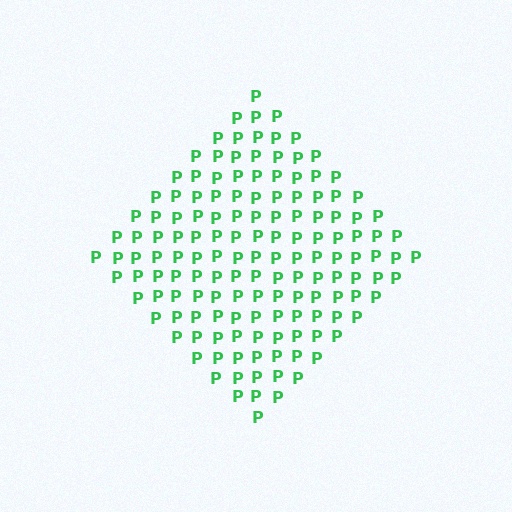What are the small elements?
The small elements are letter P's.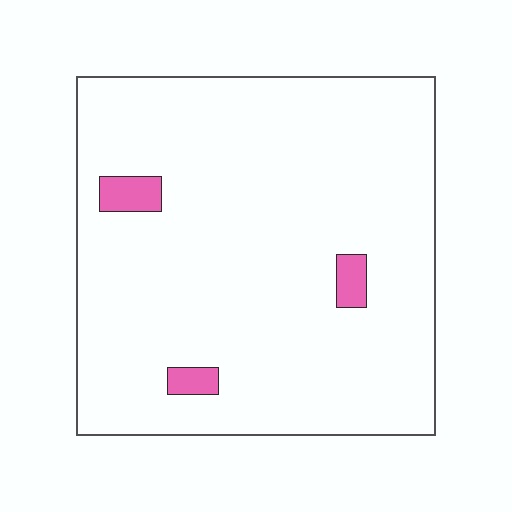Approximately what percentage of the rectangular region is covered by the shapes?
Approximately 5%.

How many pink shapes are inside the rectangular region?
3.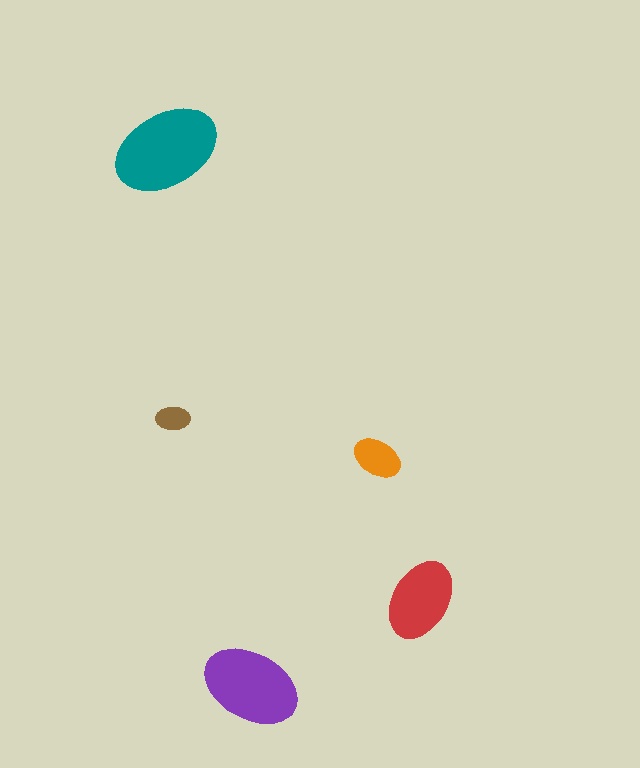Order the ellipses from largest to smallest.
the teal one, the purple one, the red one, the orange one, the brown one.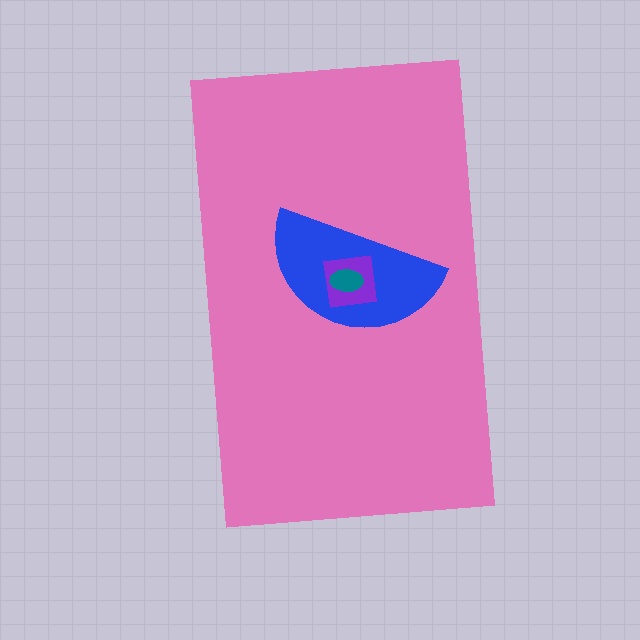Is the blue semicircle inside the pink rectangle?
Yes.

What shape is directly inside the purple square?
The teal ellipse.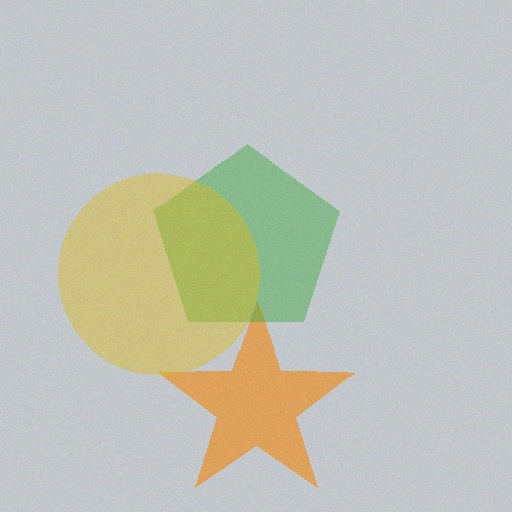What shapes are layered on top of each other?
The layered shapes are: an orange star, a green pentagon, a yellow circle.